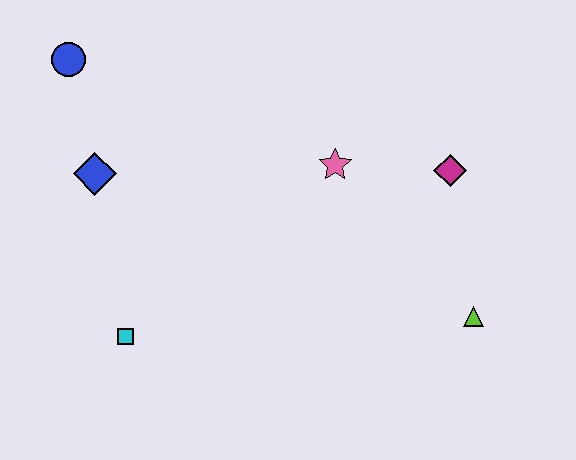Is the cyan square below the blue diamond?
Yes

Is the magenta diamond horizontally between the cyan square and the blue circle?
No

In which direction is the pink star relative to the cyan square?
The pink star is to the right of the cyan square.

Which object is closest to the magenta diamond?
The pink star is closest to the magenta diamond.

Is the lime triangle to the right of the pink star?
Yes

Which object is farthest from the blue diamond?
The lime triangle is farthest from the blue diamond.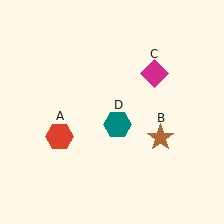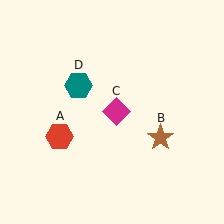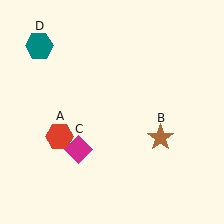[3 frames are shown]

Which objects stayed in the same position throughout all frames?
Red hexagon (object A) and brown star (object B) remained stationary.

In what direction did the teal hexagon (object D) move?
The teal hexagon (object D) moved up and to the left.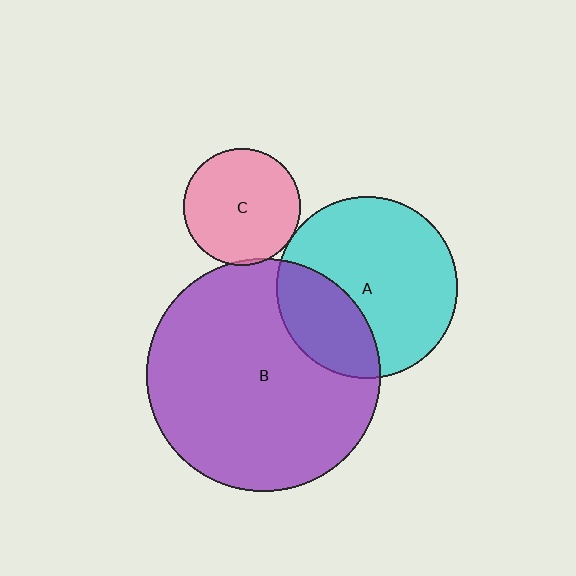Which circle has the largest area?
Circle B (purple).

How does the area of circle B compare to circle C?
Approximately 4.0 times.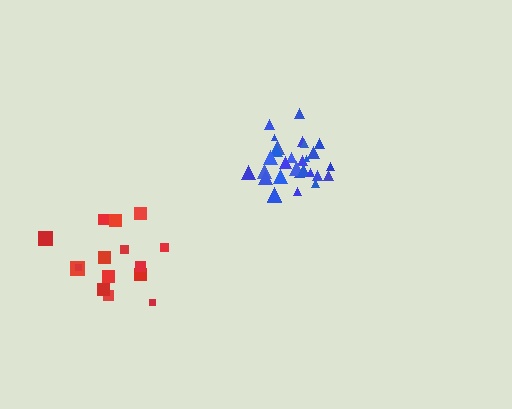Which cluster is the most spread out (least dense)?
Red.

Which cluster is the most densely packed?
Blue.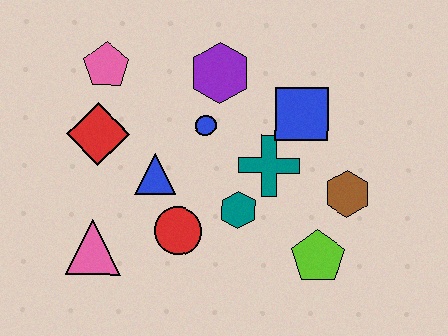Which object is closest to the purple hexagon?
The blue circle is closest to the purple hexagon.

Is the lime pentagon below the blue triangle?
Yes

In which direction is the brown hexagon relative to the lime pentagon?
The brown hexagon is above the lime pentagon.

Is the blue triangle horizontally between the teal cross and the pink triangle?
Yes